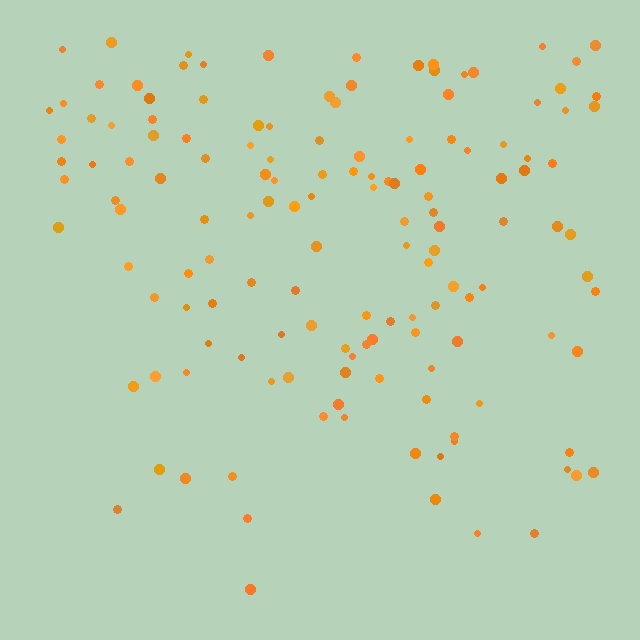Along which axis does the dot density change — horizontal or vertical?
Vertical.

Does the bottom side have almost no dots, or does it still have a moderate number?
Still a moderate number, just noticeably fewer than the top.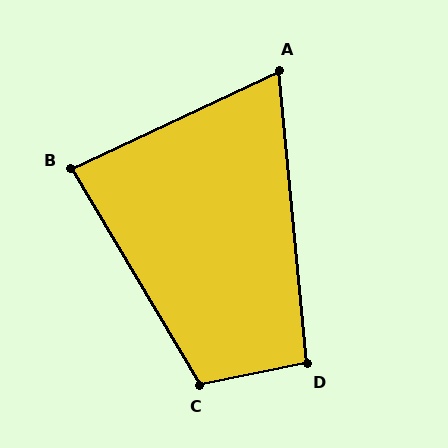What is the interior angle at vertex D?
Approximately 96 degrees (obtuse).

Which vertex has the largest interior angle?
C, at approximately 110 degrees.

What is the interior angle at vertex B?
Approximately 84 degrees (acute).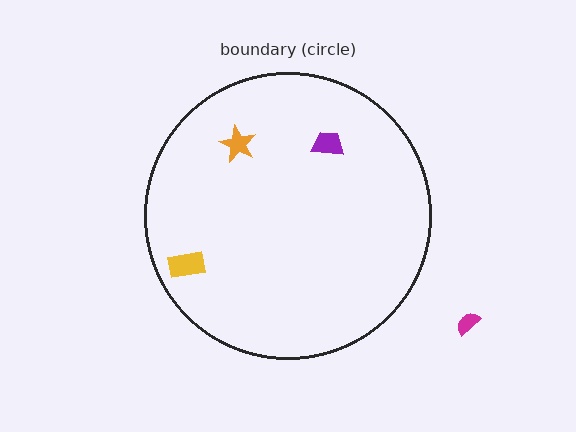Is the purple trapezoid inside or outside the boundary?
Inside.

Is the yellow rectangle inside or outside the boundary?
Inside.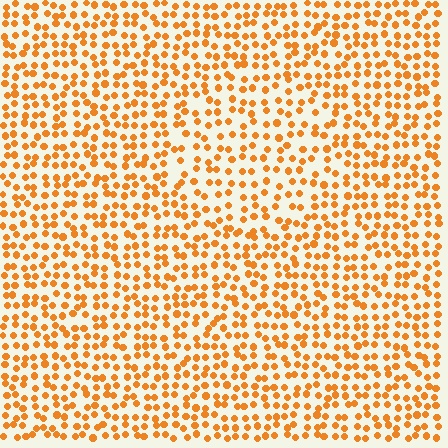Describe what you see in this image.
The image contains small orange elements arranged at two different densities. A circle-shaped region is visible where the elements are less densely packed than the surrounding area.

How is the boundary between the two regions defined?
The boundary is defined by a change in element density (approximately 1.4x ratio). All elements are the same color, size, and shape.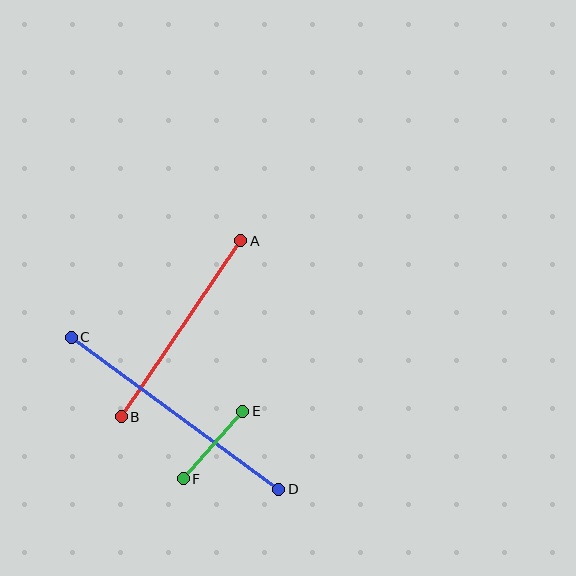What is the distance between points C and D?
The distance is approximately 257 pixels.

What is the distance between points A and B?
The distance is approximately 213 pixels.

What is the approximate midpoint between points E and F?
The midpoint is at approximately (213, 445) pixels.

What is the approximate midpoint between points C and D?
The midpoint is at approximately (175, 413) pixels.